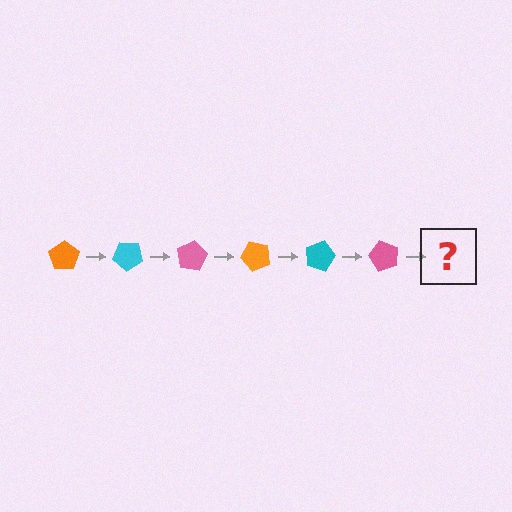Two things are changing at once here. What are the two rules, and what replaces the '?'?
The two rules are that it rotates 40 degrees each step and the color cycles through orange, cyan, and pink. The '?' should be an orange pentagon, rotated 240 degrees from the start.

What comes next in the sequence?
The next element should be an orange pentagon, rotated 240 degrees from the start.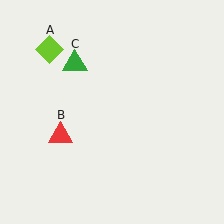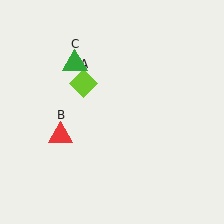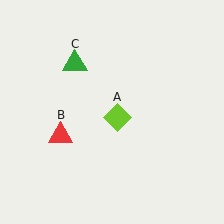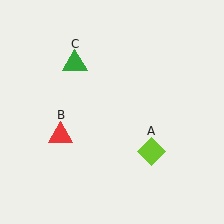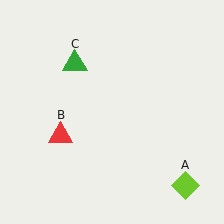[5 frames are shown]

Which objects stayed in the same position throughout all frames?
Red triangle (object B) and green triangle (object C) remained stationary.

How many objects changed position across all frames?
1 object changed position: lime diamond (object A).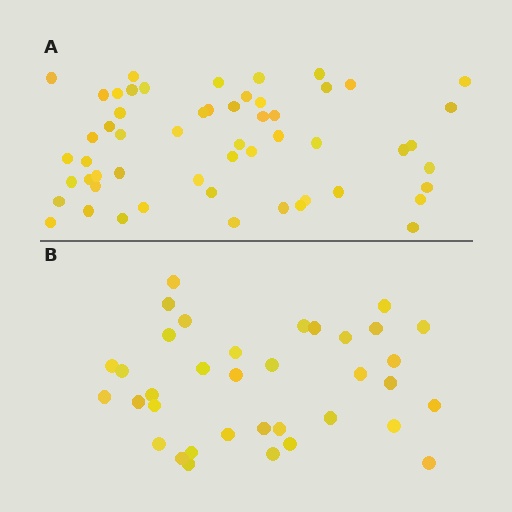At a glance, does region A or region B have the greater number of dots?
Region A (the top region) has more dots.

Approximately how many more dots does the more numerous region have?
Region A has approximately 20 more dots than region B.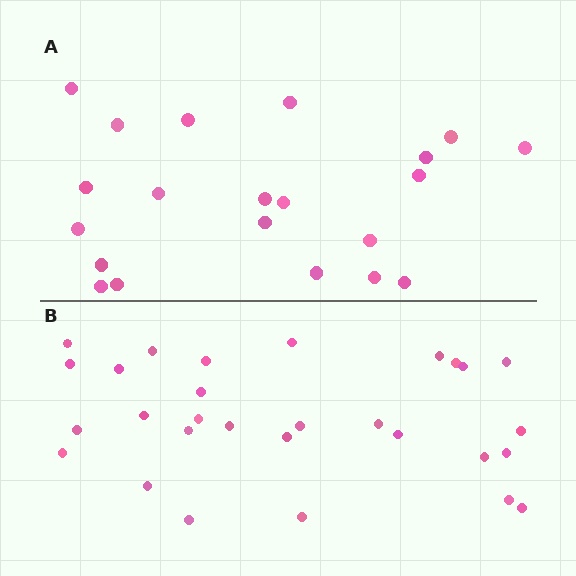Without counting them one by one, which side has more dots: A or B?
Region B (the bottom region) has more dots.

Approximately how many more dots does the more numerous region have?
Region B has roughly 8 or so more dots than region A.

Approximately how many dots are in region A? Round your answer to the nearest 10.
About 20 dots. (The exact count is 21, which rounds to 20.)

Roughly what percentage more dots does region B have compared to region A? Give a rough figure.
About 40% more.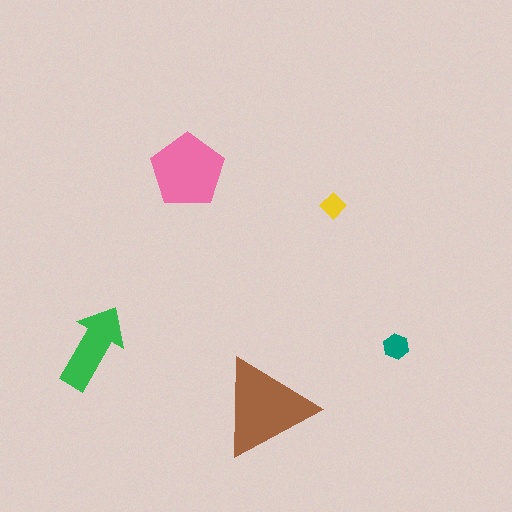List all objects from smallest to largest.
The yellow diamond, the teal hexagon, the green arrow, the pink pentagon, the brown triangle.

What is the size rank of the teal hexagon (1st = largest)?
4th.